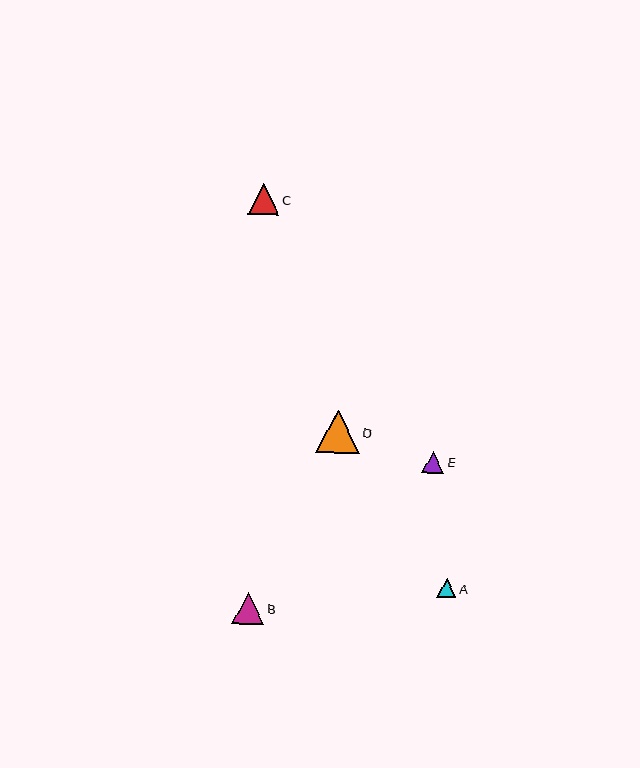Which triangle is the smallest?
Triangle A is the smallest with a size of approximately 19 pixels.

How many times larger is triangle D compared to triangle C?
Triangle D is approximately 1.4 times the size of triangle C.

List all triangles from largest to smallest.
From largest to smallest: D, B, C, E, A.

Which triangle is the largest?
Triangle D is the largest with a size of approximately 43 pixels.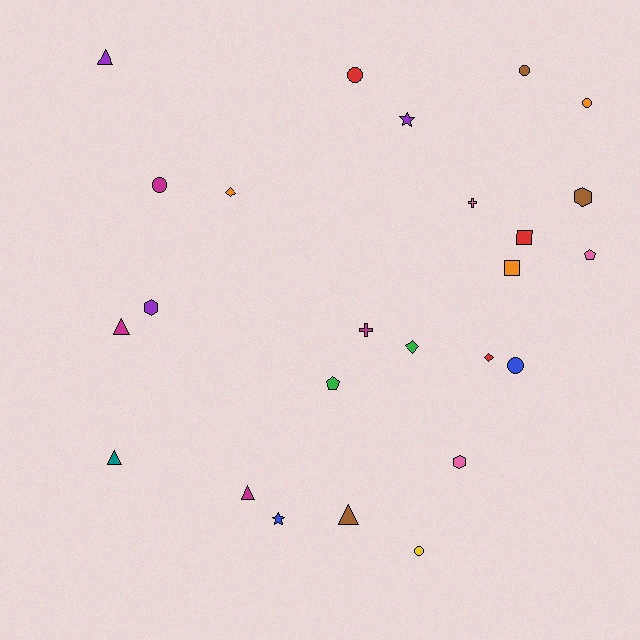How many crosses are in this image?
There are 2 crosses.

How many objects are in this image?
There are 25 objects.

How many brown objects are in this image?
There are 3 brown objects.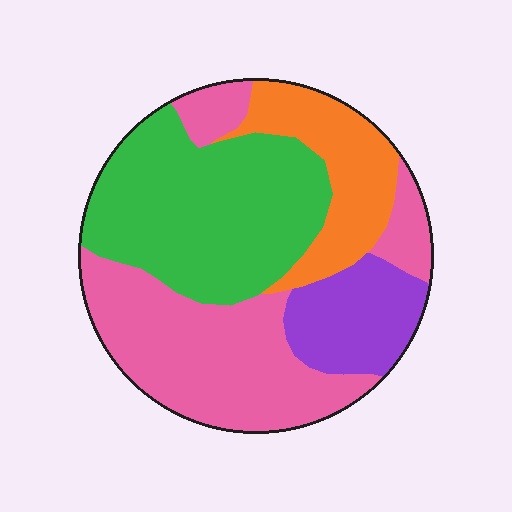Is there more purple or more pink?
Pink.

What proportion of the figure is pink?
Pink takes up about three eighths (3/8) of the figure.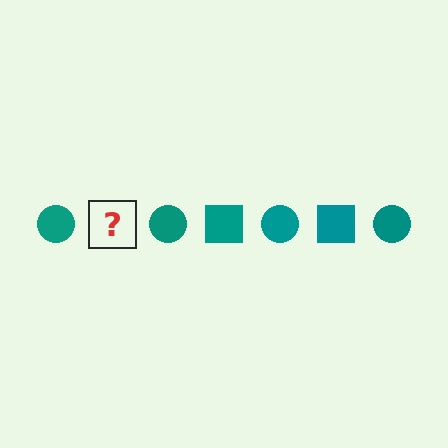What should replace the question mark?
The question mark should be replaced with a teal square.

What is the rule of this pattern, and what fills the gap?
The rule is that the pattern cycles through circle, square shapes in teal. The gap should be filled with a teal square.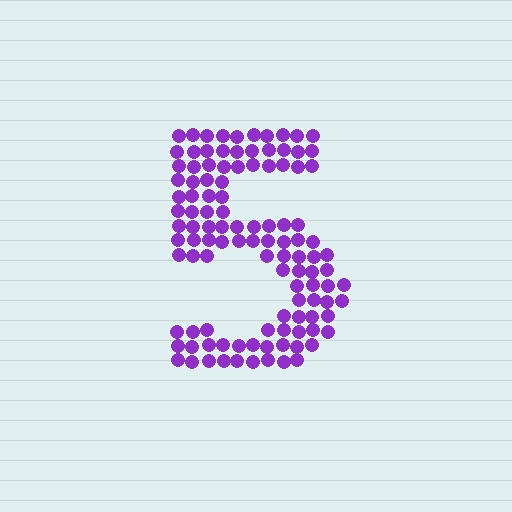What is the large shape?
The large shape is the digit 5.